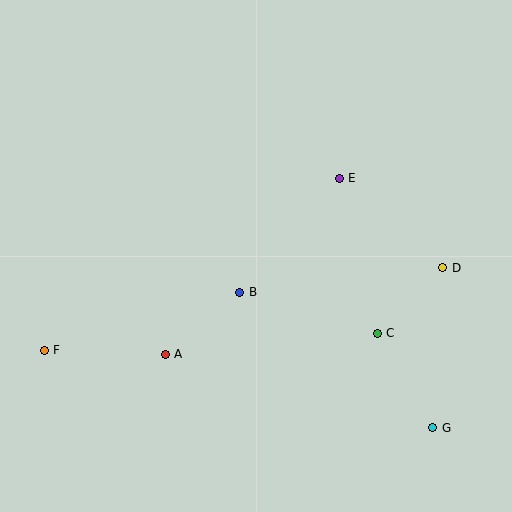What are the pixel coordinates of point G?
Point G is at (433, 428).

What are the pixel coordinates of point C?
Point C is at (377, 333).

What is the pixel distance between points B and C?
The distance between B and C is 144 pixels.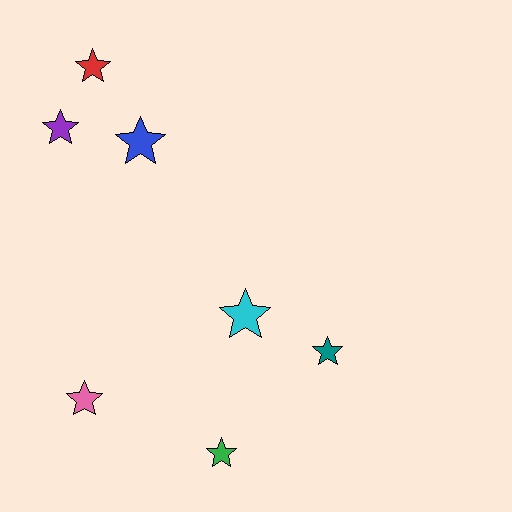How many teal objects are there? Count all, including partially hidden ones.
There is 1 teal object.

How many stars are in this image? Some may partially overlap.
There are 7 stars.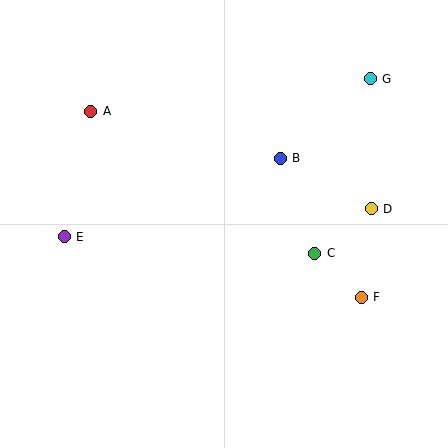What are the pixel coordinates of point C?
Point C is at (315, 253).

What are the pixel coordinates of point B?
Point B is at (280, 158).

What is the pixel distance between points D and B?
The distance between D and B is 104 pixels.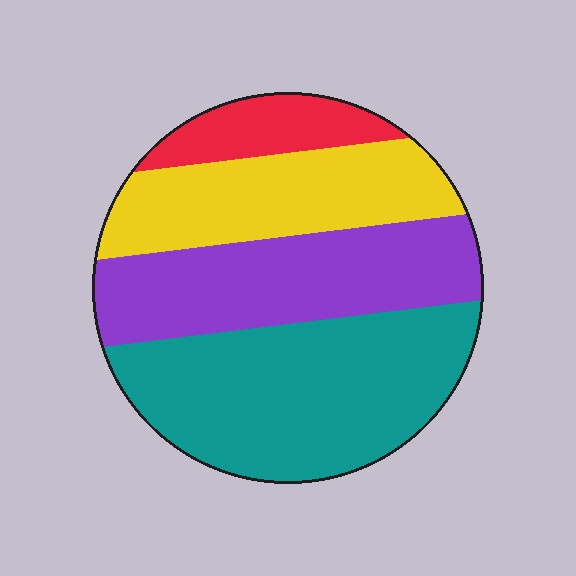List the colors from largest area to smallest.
From largest to smallest: teal, purple, yellow, red.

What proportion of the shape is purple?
Purple covers about 30% of the shape.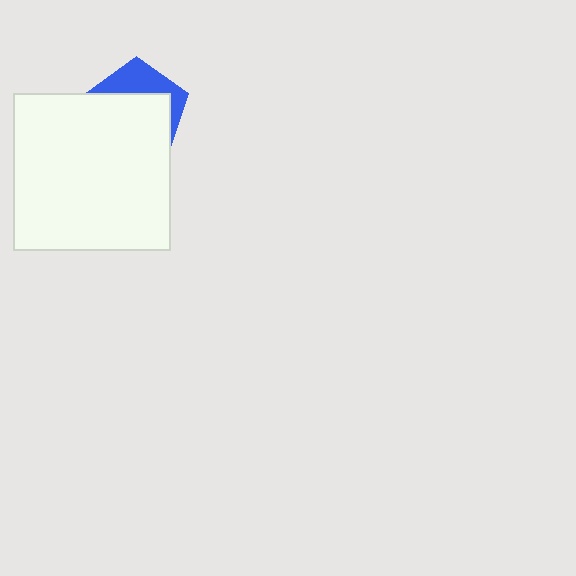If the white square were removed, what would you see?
You would see the complete blue pentagon.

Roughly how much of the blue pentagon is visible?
A small part of it is visible (roughly 35%).